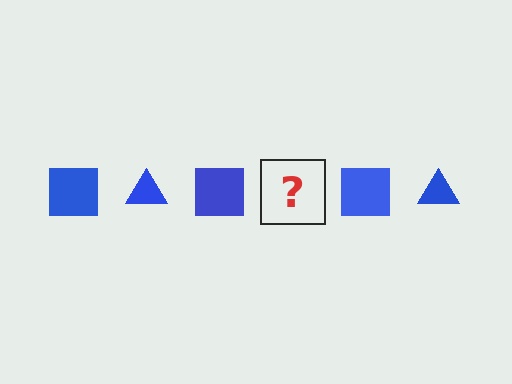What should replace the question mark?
The question mark should be replaced with a blue triangle.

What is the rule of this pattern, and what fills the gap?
The rule is that the pattern cycles through square, triangle shapes in blue. The gap should be filled with a blue triangle.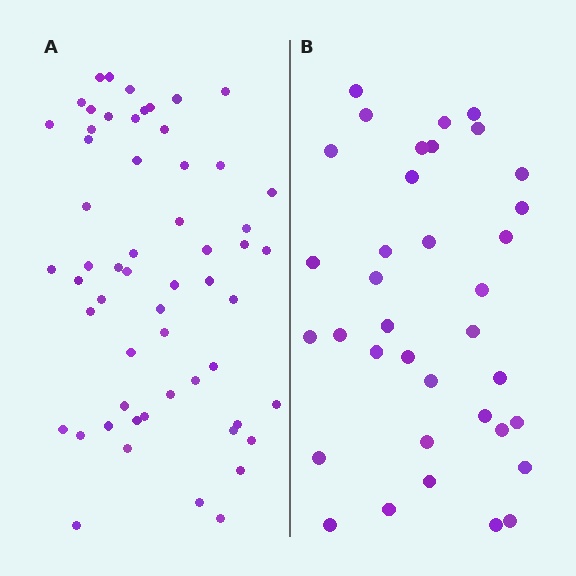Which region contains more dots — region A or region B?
Region A (the left region) has more dots.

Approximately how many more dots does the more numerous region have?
Region A has approximately 20 more dots than region B.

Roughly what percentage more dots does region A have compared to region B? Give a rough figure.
About 60% more.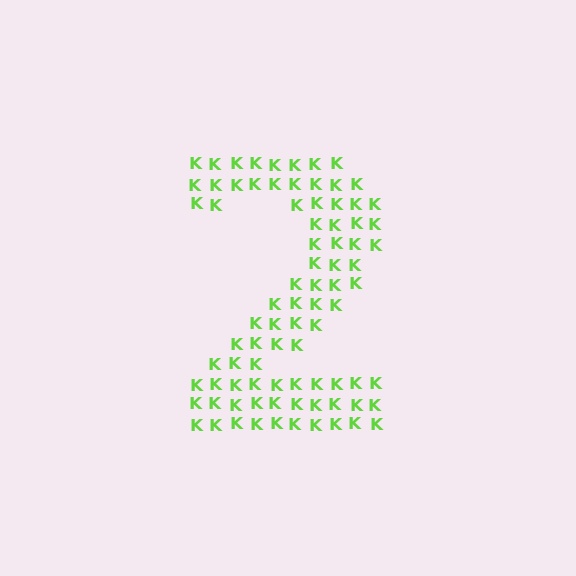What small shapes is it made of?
It is made of small letter K's.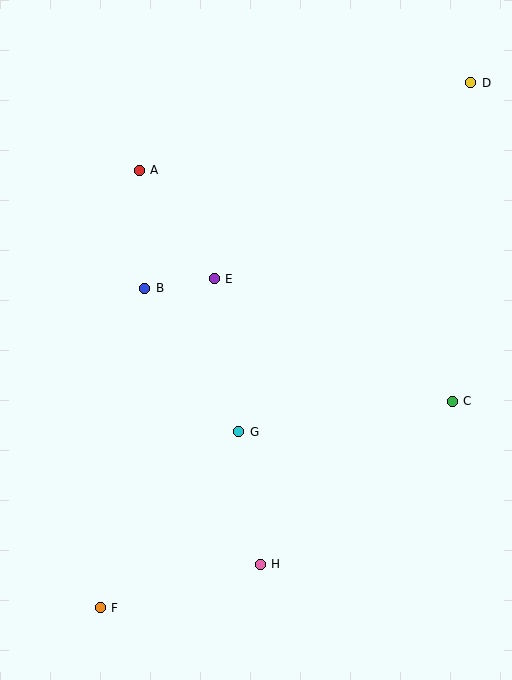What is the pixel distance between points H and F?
The distance between H and F is 166 pixels.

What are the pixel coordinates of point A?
Point A is at (139, 170).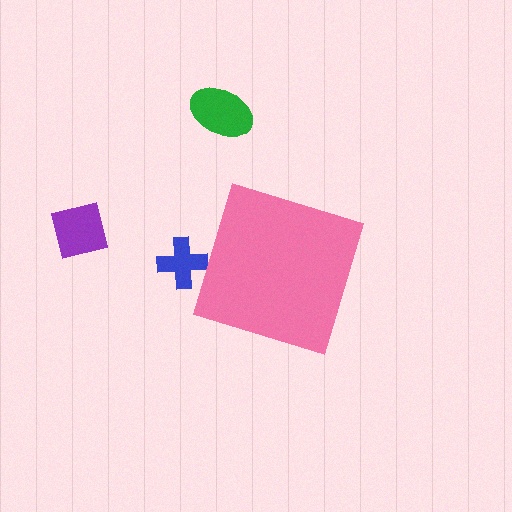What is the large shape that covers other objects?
A pink diamond.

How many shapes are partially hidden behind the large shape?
1 shape is partially hidden.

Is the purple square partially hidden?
No, the purple square is fully visible.